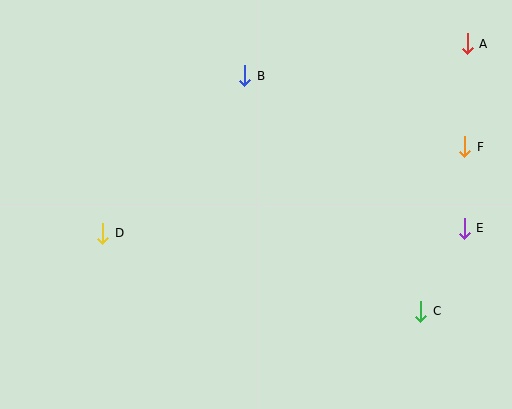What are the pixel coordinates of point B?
Point B is at (245, 76).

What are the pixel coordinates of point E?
Point E is at (464, 228).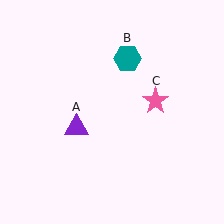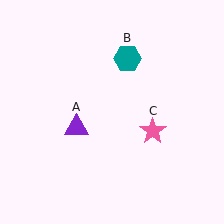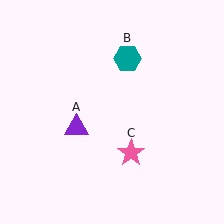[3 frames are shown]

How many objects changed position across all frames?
1 object changed position: pink star (object C).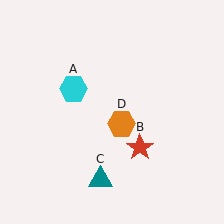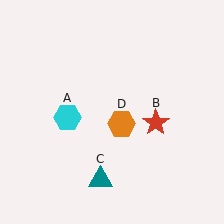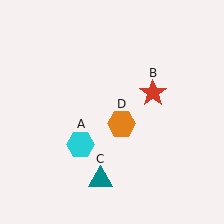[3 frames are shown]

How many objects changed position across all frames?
2 objects changed position: cyan hexagon (object A), red star (object B).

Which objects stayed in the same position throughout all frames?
Teal triangle (object C) and orange hexagon (object D) remained stationary.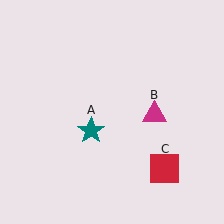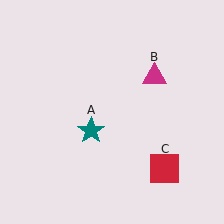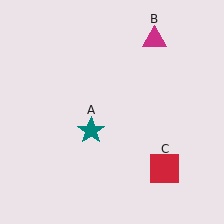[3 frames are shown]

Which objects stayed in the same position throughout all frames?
Teal star (object A) and red square (object C) remained stationary.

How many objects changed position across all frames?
1 object changed position: magenta triangle (object B).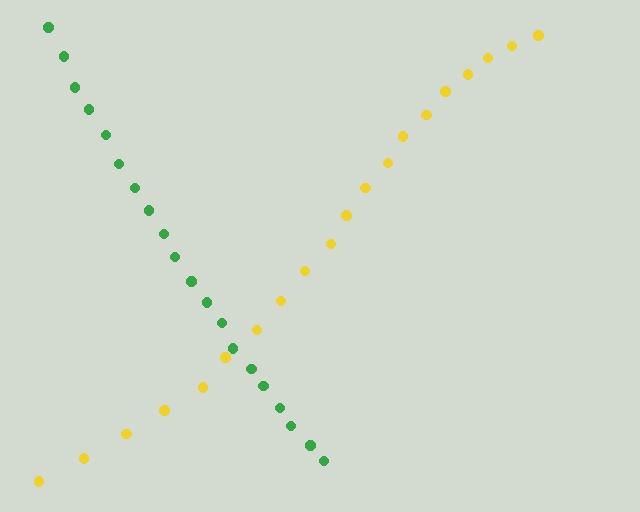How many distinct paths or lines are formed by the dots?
There are 2 distinct paths.